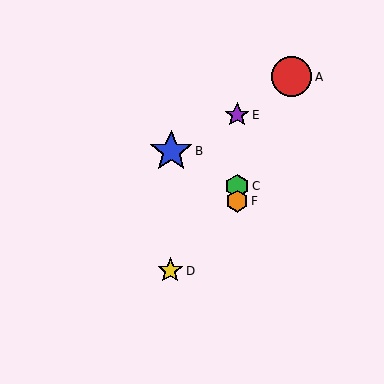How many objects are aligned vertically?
3 objects (C, E, F) are aligned vertically.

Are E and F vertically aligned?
Yes, both are at x≈237.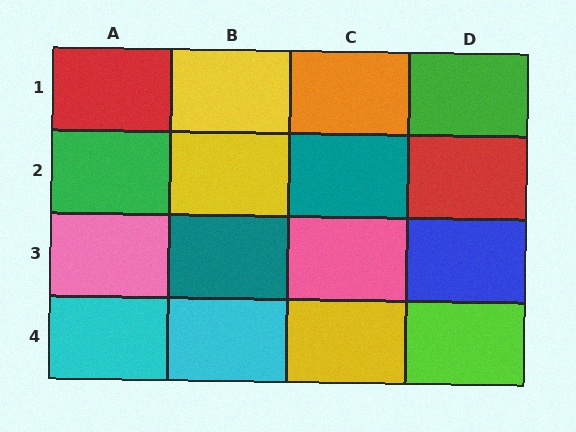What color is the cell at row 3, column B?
Teal.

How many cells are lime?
1 cell is lime.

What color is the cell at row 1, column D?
Green.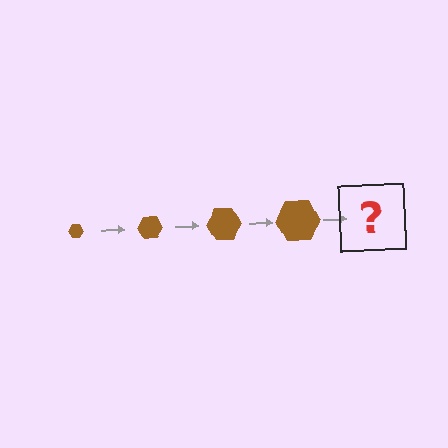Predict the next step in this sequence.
The next step is a brown hexagon, larger than the previous one.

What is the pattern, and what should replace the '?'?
The pattern is that the hexagon gets progressively larger each step. The '?' should be a brown hexagon, larger than the previous one.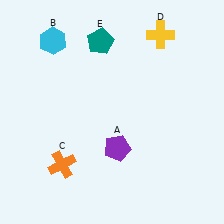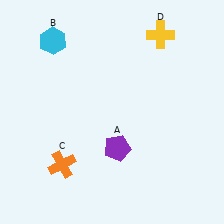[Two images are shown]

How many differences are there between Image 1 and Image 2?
There is 1 difference between the two images.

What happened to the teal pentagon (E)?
The teal pentagon (E) was removed in Image 2. It was in the top-left area of Image 1.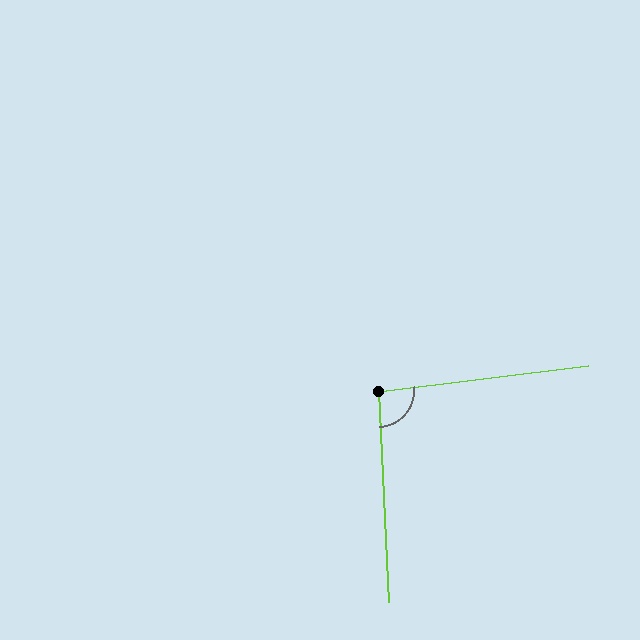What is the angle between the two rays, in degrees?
Approximately 94 degrees.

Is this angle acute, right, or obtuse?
It is approximately a right angle.